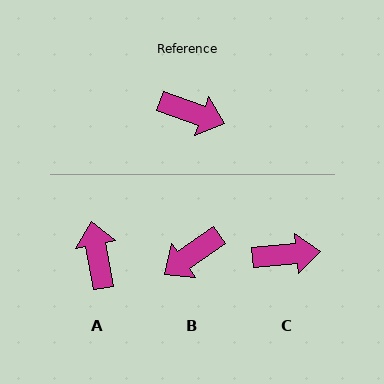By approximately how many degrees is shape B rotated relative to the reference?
Approximately 126 degrees clockwise.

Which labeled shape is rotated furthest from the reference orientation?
B, about 126 degrees away.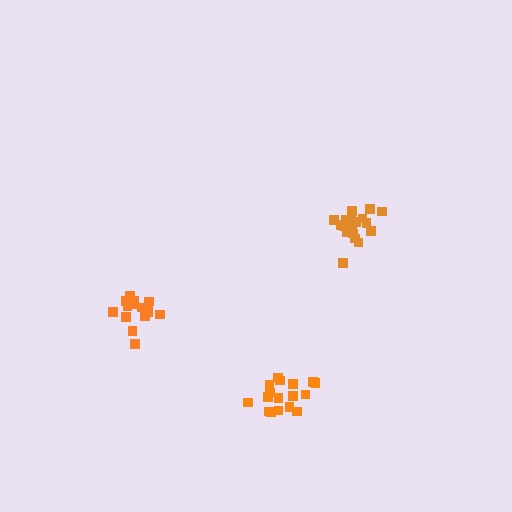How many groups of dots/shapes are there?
There are 3 groups.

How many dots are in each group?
Group 1: 18 dots, Group 2: 16 dots, Group 3: 18 dots (52 total).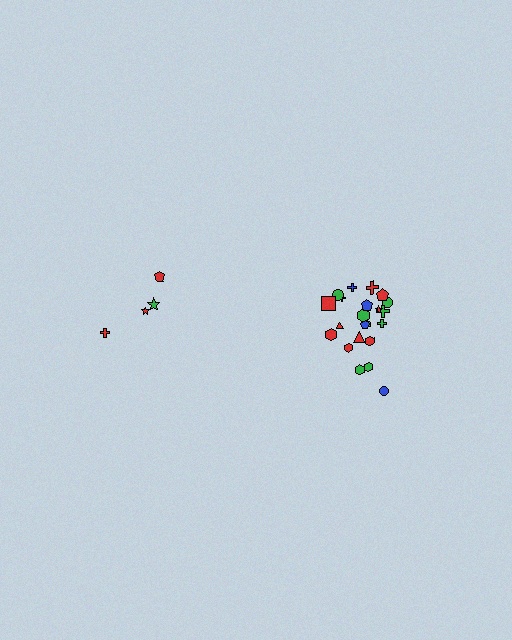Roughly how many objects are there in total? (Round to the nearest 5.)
Roughly 25 objects in total.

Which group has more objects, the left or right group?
The right group.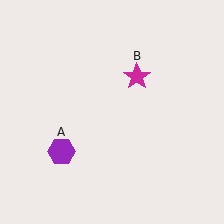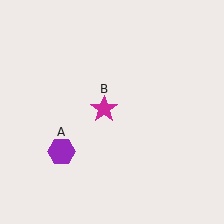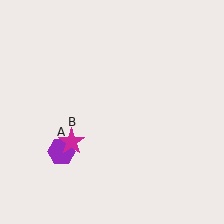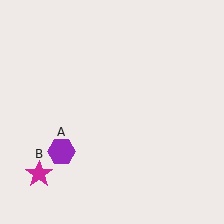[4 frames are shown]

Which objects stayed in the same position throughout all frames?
Purple hexagon (object A) remained stationary.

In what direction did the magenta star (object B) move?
The magenta star (object B) moved down and to the left.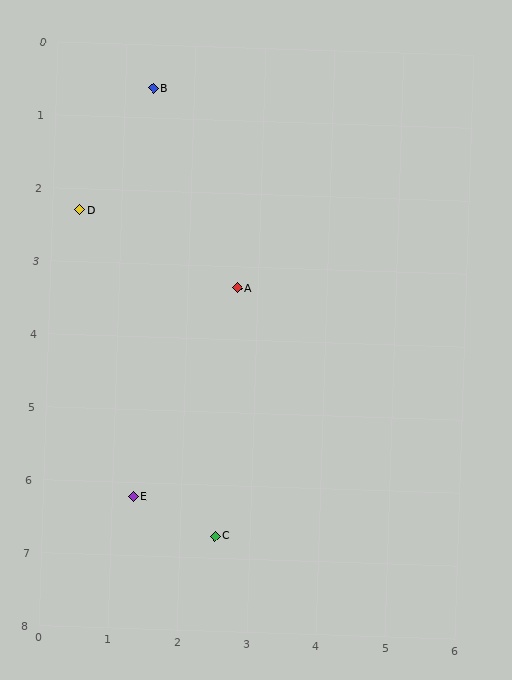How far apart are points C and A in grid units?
Points C and A are about 3.4 grid units apart.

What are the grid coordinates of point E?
Point E is at approximately (1.3, 6.2).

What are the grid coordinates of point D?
Point D is at approximately (0.4, 2.3).